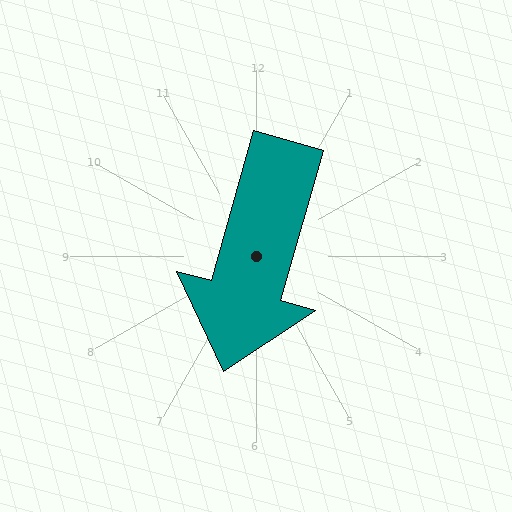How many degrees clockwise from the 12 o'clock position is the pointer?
Approximately 196 degrees.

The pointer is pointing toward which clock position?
Roughly 7 o'clock.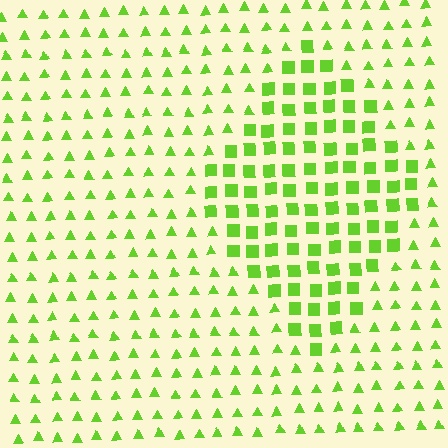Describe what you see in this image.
The image is filled with small lime elements arranged in a uniform grid. A diamond-shaped region contains squares, while the surrounding area contains triangles. The boundary is defined purely by the change in element shape.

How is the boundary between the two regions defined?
The boundary is defined by a change in element shape: squares inside vs. triangles outside. All elements share the same color and spacing.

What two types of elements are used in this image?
The image uses squares inside the diamond region and triangles outside it.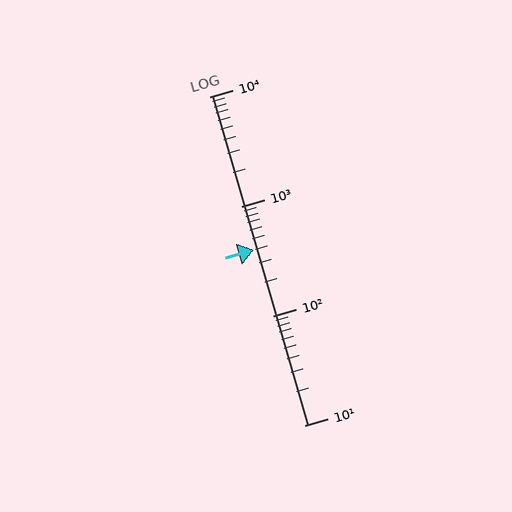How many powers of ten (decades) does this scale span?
The scale spans 3 decades, from 10 to 10000.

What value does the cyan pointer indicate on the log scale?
The pointer indicates approximately 400.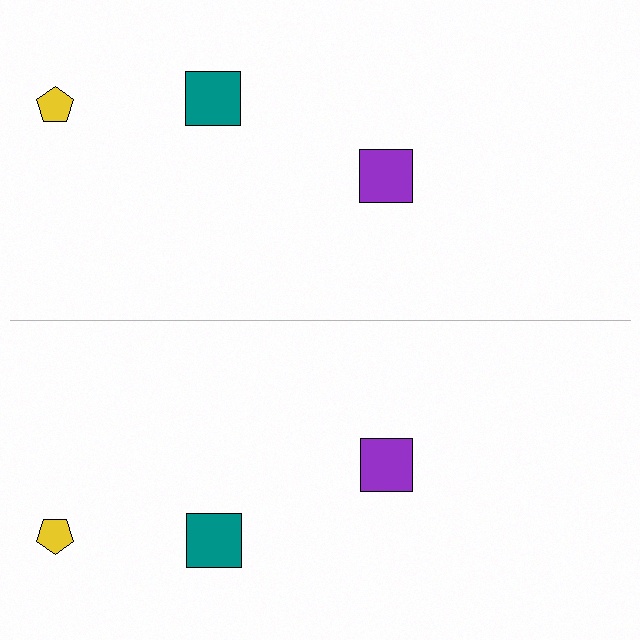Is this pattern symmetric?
Yes, this pattern has bilateral (reflection) symmetry.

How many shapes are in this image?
There are 6 shapes in this image.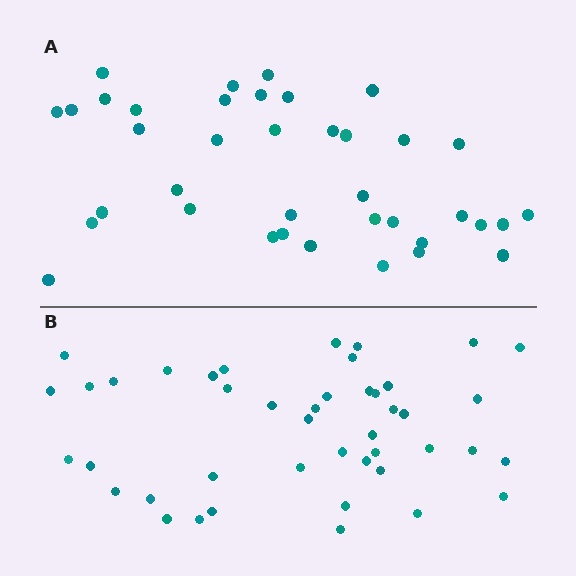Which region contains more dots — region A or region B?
Region B (the bottom region) has more dots.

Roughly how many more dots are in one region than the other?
Region B has about 6 more dots than region A.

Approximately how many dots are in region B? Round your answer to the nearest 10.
About 40 dots. (The exact count is 44, which rounds to 40.)